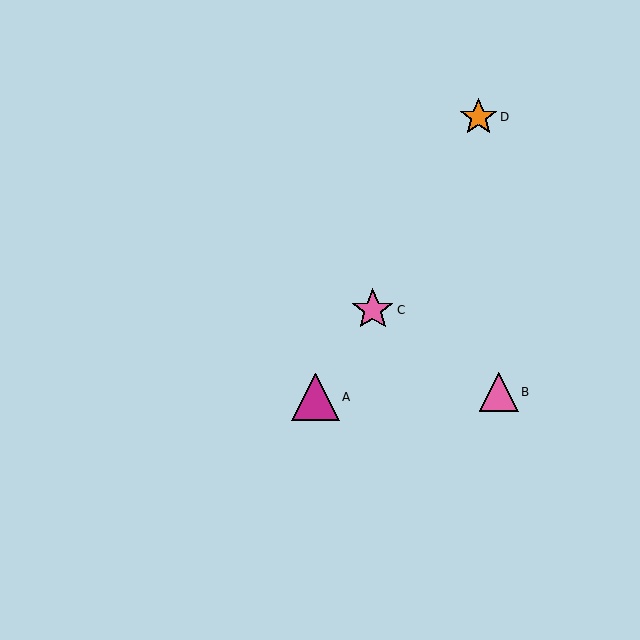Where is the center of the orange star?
The center of the orange star is at (479, 117).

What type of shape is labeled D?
Shape D is an orange star.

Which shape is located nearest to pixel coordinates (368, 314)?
The pink star (labeled C) at (373, 310) is nearest to that location.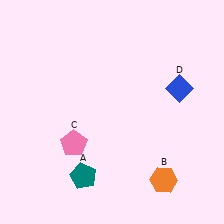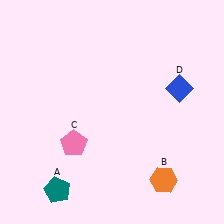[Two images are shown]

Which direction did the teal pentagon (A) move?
The teal pentagon (A) moved left.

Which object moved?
The teal pentagon (A) moved left.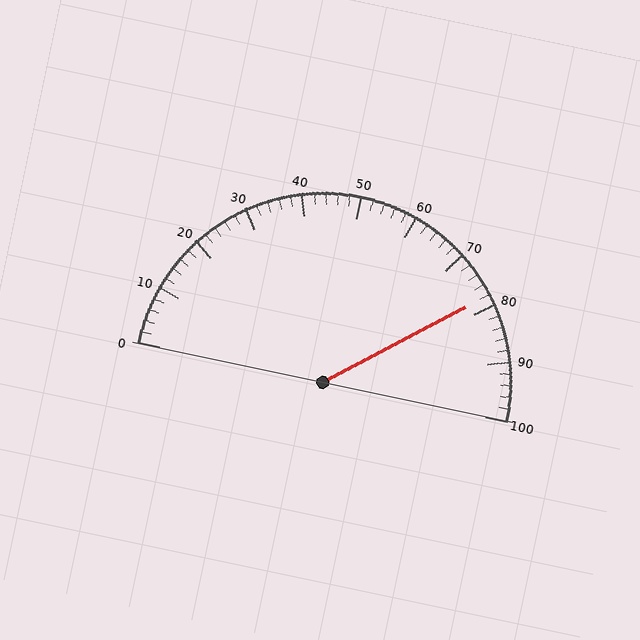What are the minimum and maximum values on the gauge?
The gauge ranges from 0 to 100.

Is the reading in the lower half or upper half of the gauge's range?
The reading is in the upper half of the range (0 to 100).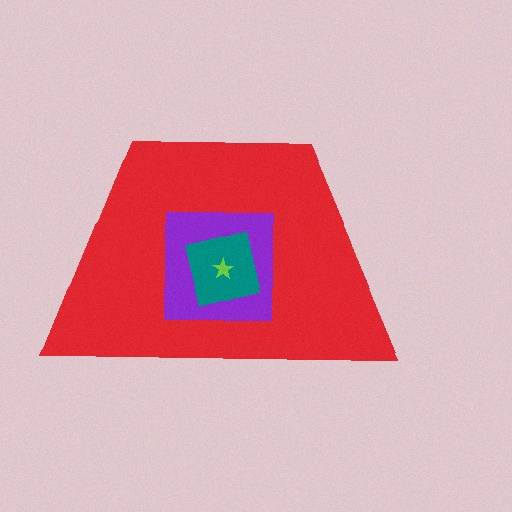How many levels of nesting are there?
4.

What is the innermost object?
The lime star.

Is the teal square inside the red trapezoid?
Yes.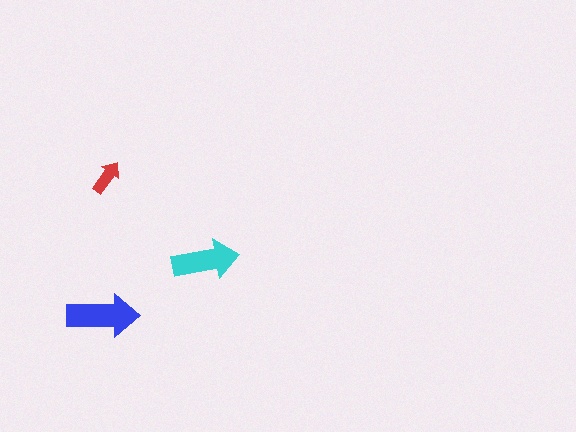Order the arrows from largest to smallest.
the blue one, the cyan one, the red one.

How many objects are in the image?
There are 3 objects in the image.